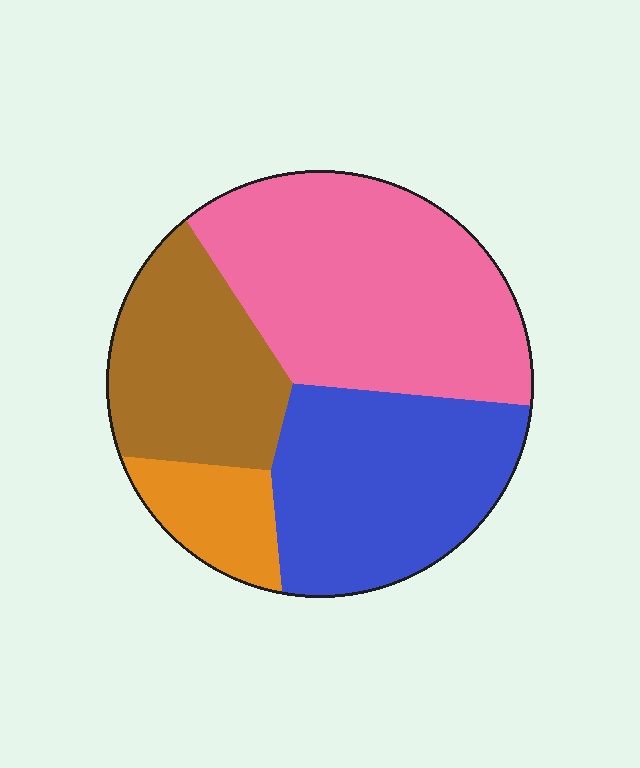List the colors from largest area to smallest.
From largest to smallest: pink, blue, brown, orange.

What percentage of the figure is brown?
Brown takes up about one fifth (1/5) of the figure.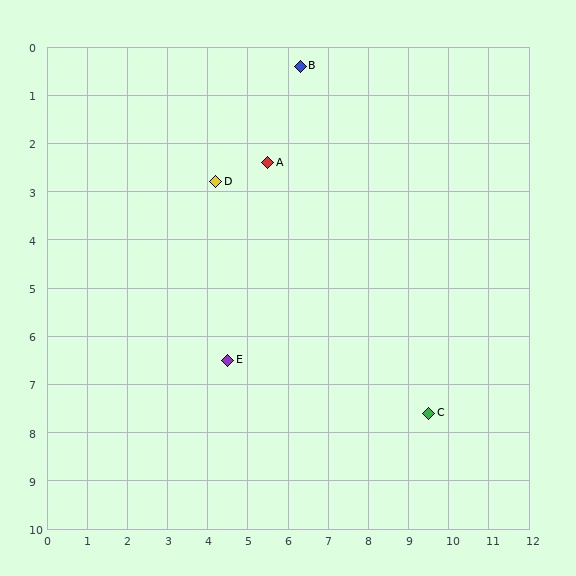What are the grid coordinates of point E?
Point E is at approximately (4.5, 6.5).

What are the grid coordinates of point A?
Point A is at approximately (5.5, 2.4).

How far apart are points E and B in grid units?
Points E and B are about 6.4 grid units apart.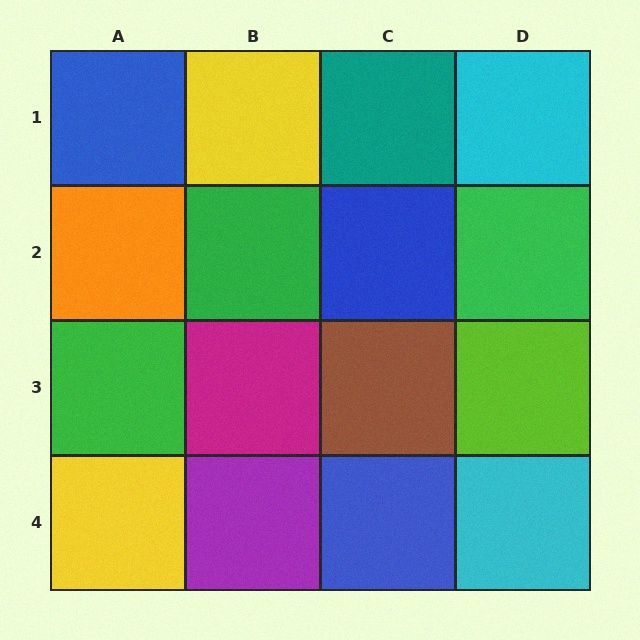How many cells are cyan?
2 cells are cyan.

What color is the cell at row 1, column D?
Cyan.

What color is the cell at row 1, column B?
Yellow.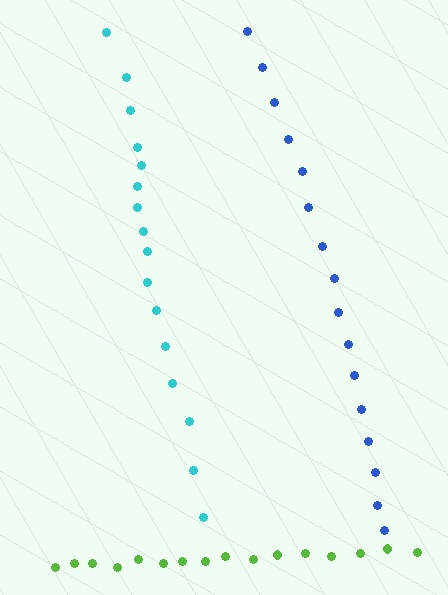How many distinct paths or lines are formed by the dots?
There are 3 distinct paths.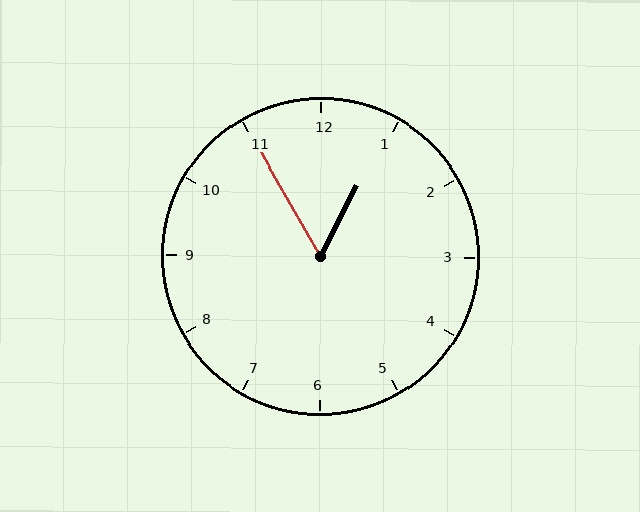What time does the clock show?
12:55.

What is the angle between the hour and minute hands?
Approximately 58 degrees.